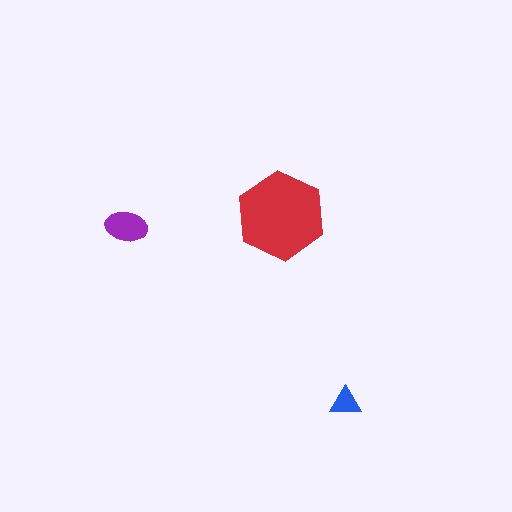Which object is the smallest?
The blue triangle.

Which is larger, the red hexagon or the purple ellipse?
The red hexagon.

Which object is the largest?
The red hexagon.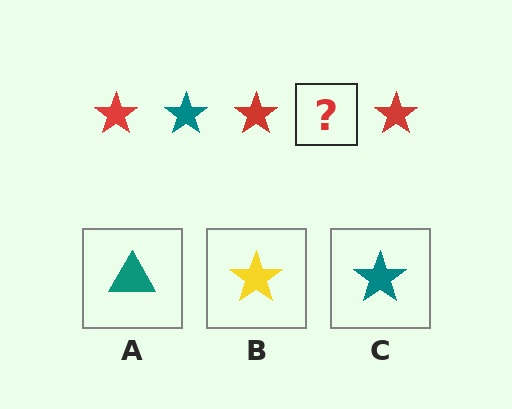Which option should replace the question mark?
Option C.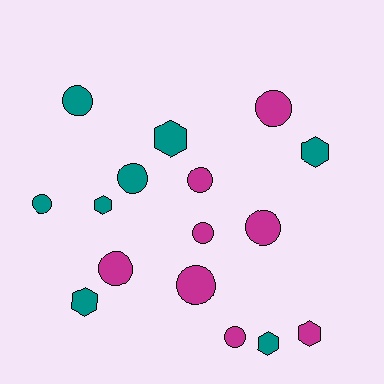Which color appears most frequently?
Teal, with 8 objects.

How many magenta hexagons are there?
There is 1 magenta hexagon.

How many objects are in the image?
There are 16 objects.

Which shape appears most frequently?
Circle, with 10 objects.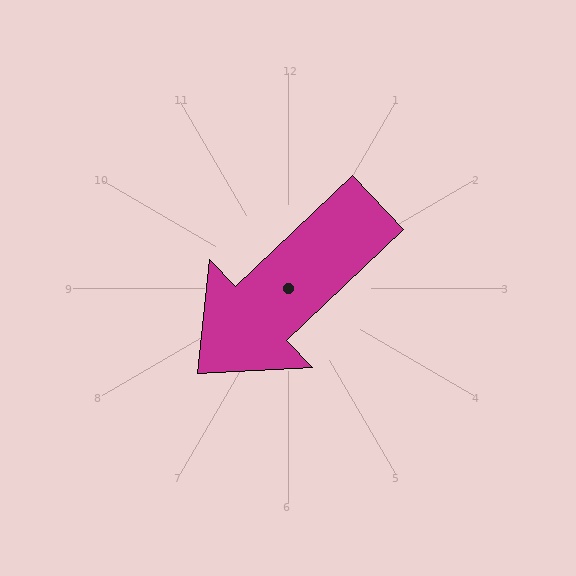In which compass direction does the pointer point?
Southwest.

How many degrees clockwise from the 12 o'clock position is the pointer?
Approximately 226 degrees.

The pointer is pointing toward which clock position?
Roughly 8 o'clock.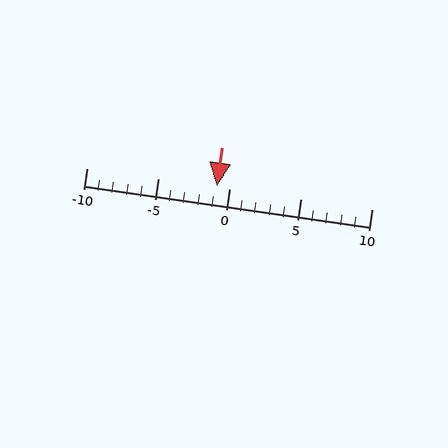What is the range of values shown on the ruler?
The ruler shows values from -10 to 10.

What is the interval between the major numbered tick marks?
The major tick marks are spaced 5 units apart.